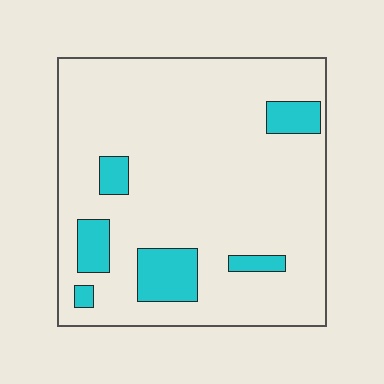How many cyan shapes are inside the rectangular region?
6.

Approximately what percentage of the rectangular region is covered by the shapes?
Approximately 15%.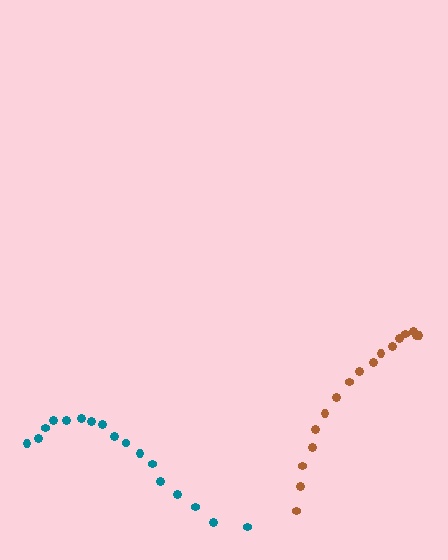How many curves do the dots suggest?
There are 2 distinct paths.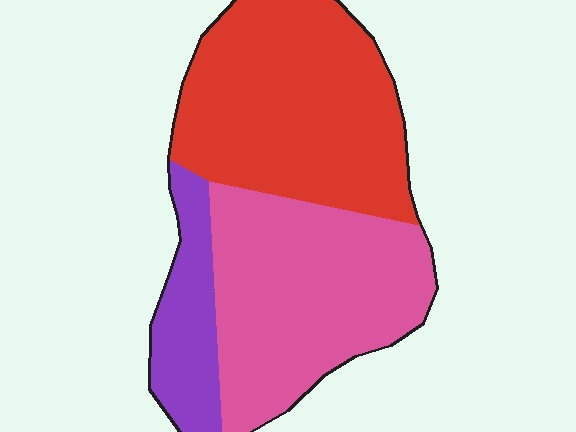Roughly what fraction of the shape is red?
Red covers about 45% of the shape.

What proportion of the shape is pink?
Pink takes up between a third and a half of the shape.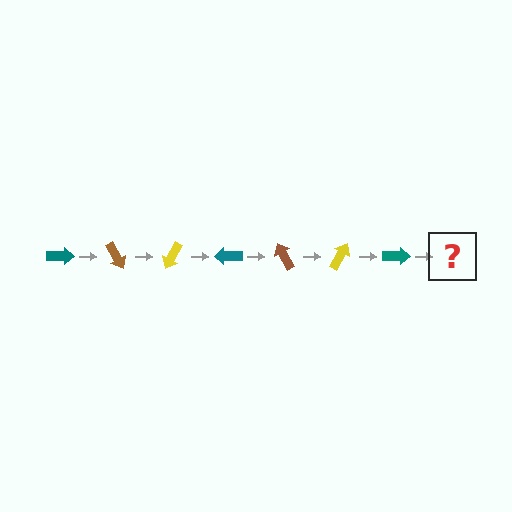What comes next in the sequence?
The next element should be a brown arrow, rotated 420 degrees from the start.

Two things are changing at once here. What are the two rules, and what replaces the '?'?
The two rules are that it rotates 60 degrees each step and the color cycles through teal, brown, and yellow. The '?' should be a brown arrow, rotated 420 degrees from the start.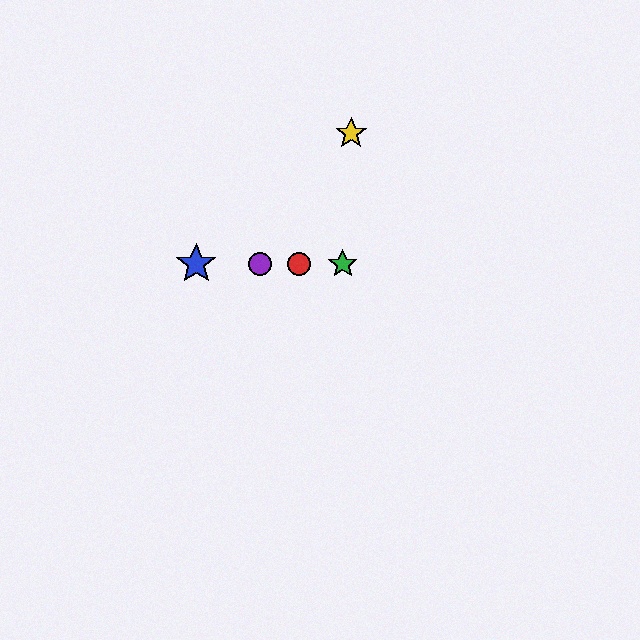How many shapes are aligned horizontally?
4 shapes (the red circle, the blue star, the green star, the purple circle) are aligned horizontally.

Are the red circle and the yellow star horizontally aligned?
No, the red circle is at y≈264 and the yellow star is at y≈134.